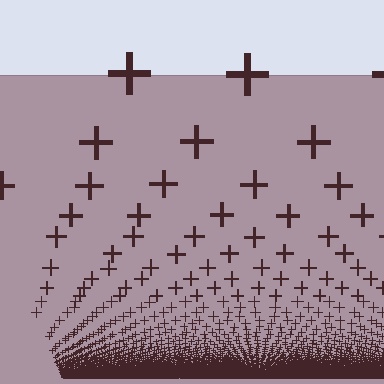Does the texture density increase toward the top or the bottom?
Density increases toward the bottom.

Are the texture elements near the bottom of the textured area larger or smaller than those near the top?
Smaller. The gradient is inverted — elements near the bottom are smaller and denser.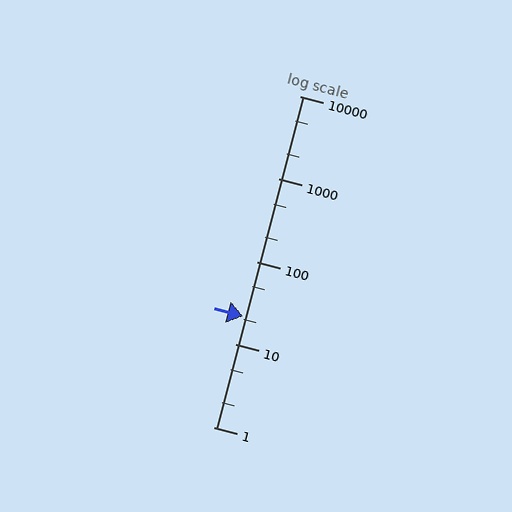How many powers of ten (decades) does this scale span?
The scale spans 4 decades, from 1 to 10000.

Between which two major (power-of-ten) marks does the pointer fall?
The pointer is between 10 and 100.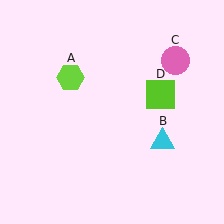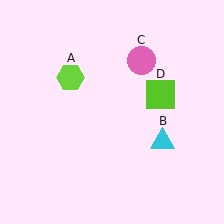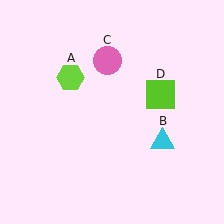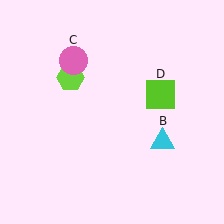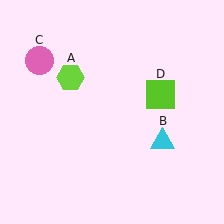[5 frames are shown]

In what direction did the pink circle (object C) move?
The pink circle (object C) moved left.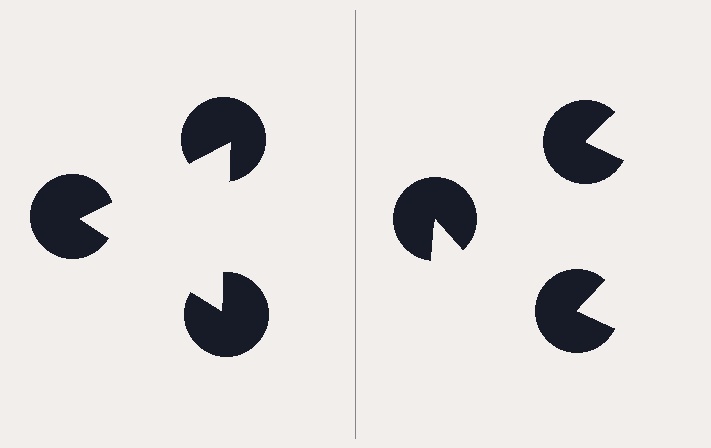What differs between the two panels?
The pac-man discs are positioned identically on both sides; only the wedge orientations differ. On the left they align to a triangle; on the right they are misaligned.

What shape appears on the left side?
An illusory triangle.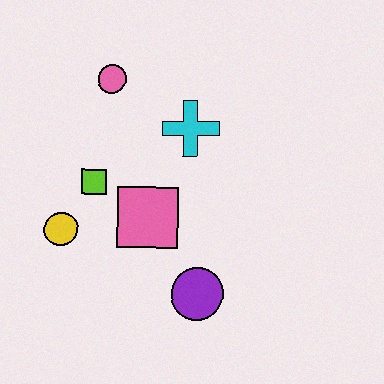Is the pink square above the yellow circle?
Yes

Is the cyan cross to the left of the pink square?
No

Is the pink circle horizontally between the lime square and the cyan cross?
Yes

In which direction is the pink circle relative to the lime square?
The pink circle is above the lime square.